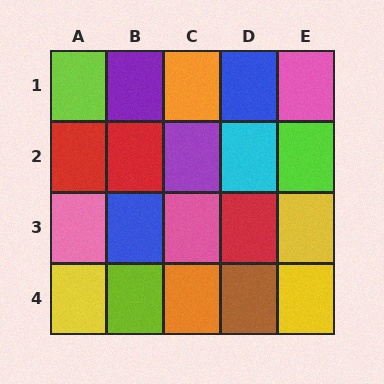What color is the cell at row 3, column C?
Pink.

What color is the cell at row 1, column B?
Purple.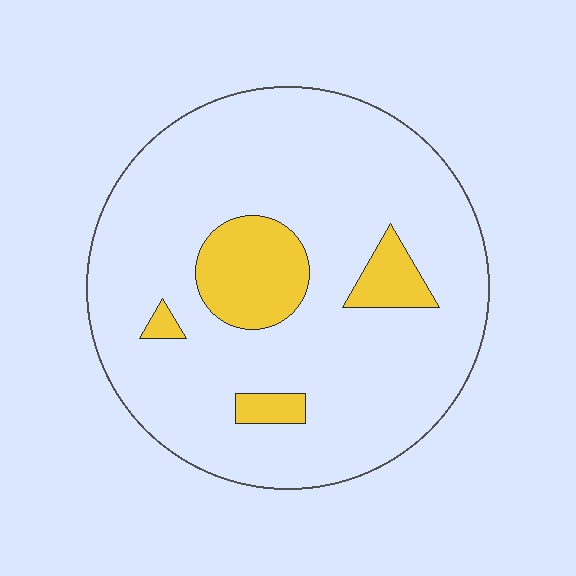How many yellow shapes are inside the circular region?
4.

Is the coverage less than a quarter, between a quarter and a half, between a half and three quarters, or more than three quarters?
Less than a quarter.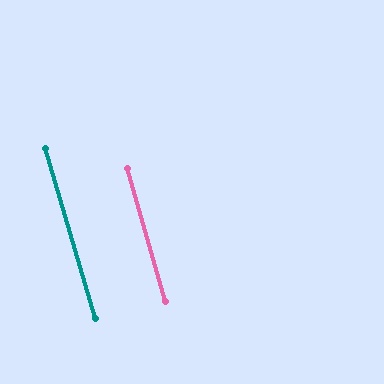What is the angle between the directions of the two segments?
Approximately 0 degrees.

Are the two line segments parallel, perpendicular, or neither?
Parallel — their directions differ by only 0.0°.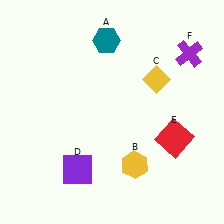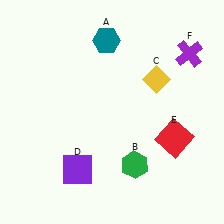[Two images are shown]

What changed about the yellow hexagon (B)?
In Image 1, B is yellow. In Image 2, it changed to green.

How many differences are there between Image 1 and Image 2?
There is 1 difference between the two images.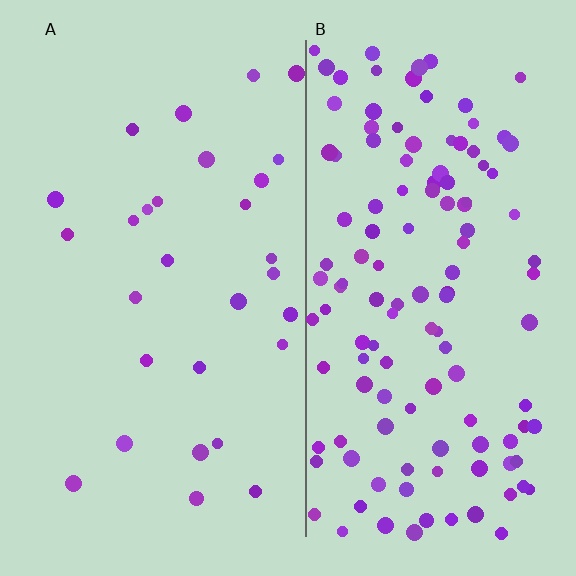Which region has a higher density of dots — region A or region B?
B (the right).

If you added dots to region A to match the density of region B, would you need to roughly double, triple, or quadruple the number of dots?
Approximately quadruple.